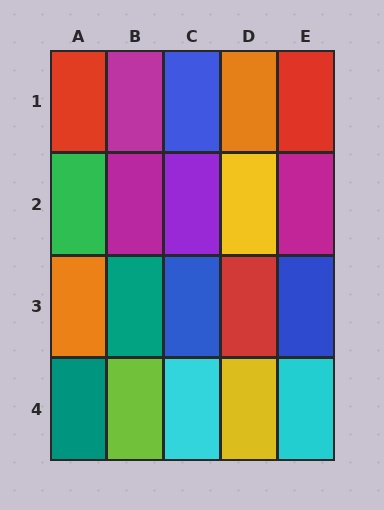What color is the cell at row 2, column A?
Green.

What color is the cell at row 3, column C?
Blue.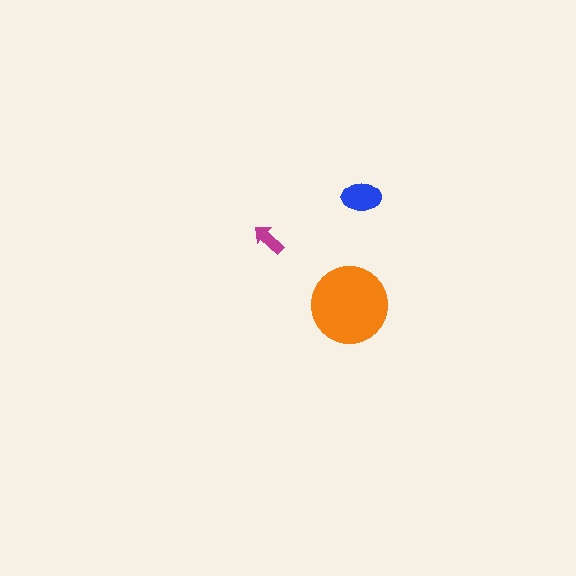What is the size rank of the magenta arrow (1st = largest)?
3rd.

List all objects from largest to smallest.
The orange circle, the blue ellipse, the magenta arrow.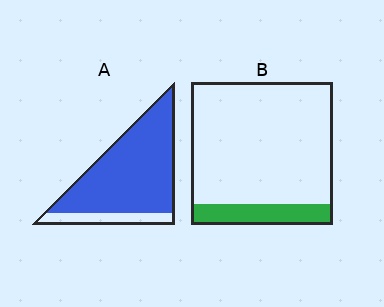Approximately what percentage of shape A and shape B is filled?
A is approximately 85% and B is approximately 15%.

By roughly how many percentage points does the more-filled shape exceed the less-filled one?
By roughly 70 percentage points (A over B).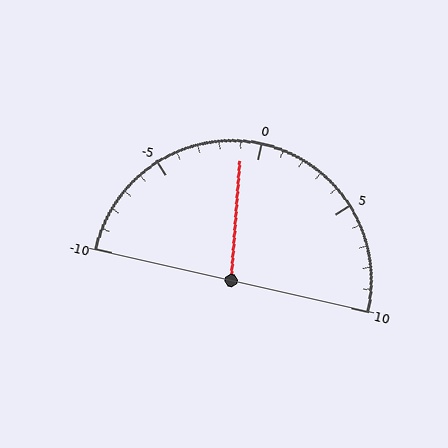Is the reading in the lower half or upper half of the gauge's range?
The reading is in the lower half of the range (-10 to 10).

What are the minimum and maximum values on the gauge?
The gauge ranges from -10 to 10.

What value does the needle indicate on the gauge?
The needle indicates approximately -1.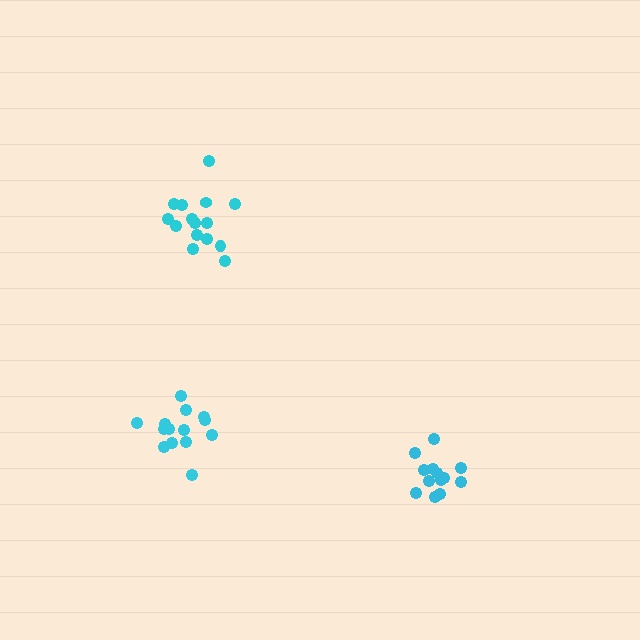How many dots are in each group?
Group 1: 15 dots, Group 2: 13 dots, Group 3: 14 dots (42 total).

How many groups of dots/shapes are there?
There are 3 groups.